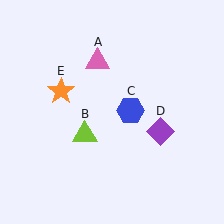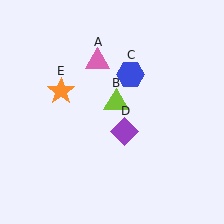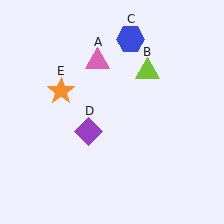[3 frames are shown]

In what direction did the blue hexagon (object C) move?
The blue hexagon (object C) moved up.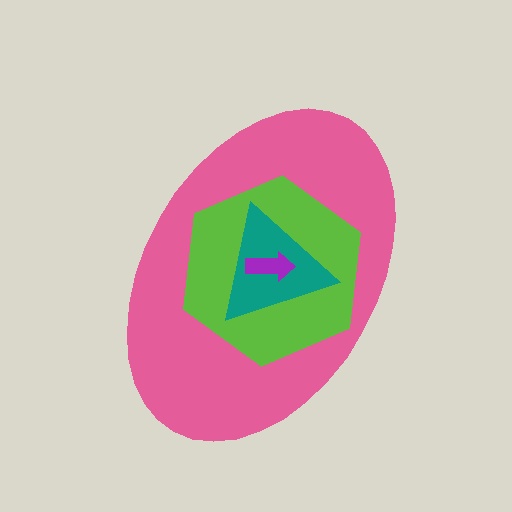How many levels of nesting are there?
4.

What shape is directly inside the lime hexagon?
The teal triangle.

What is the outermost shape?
The pink ellipse.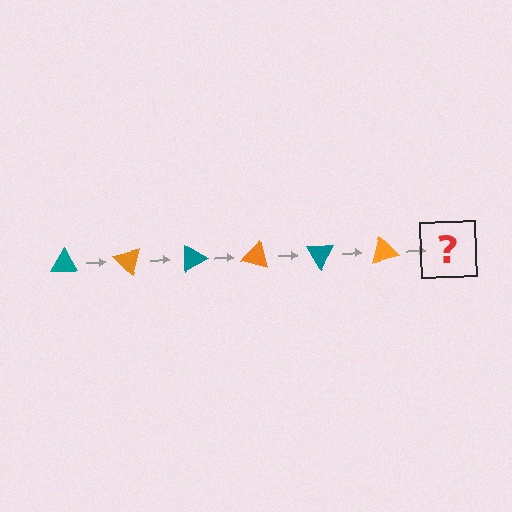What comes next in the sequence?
The next element should be a teal triangle, rotated 270 degrees from the start.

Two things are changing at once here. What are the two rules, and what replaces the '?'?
The two rules are that it rotates 45 degrees each step and the color cycles through teal and orange. The '?' should be a teal triangle, rotated 270 degrees from the start.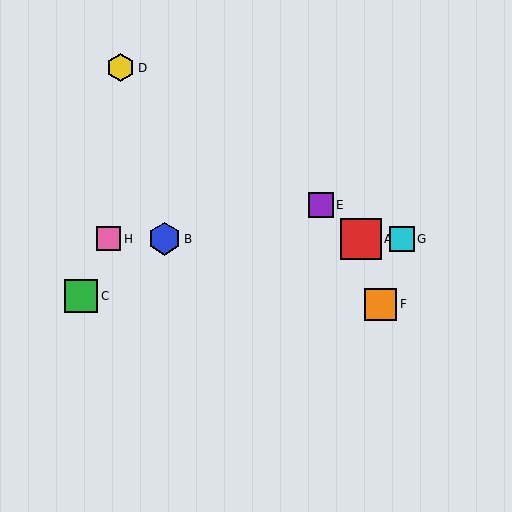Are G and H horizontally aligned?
Yes, both are at y≈239.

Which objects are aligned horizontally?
Objects A, B, G, H are aligned horizontally.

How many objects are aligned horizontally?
4 objects (A, B, G, H) are aligned horizontally.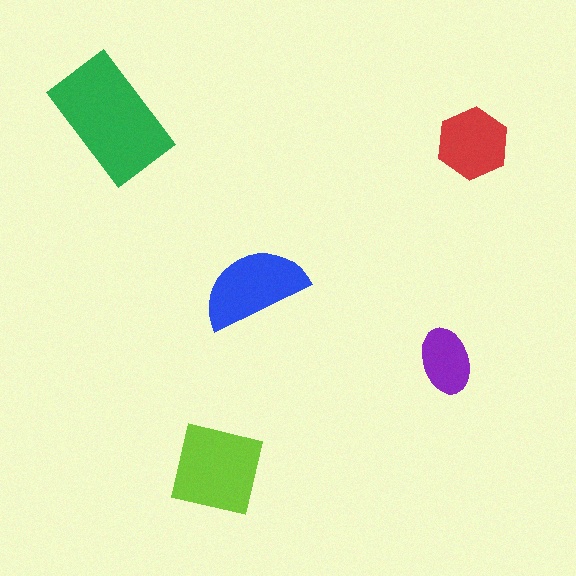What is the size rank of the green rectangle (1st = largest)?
1st.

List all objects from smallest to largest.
The purple ellipse, the red hexagon, the blue semicircle, the lime square, the green rectangle.